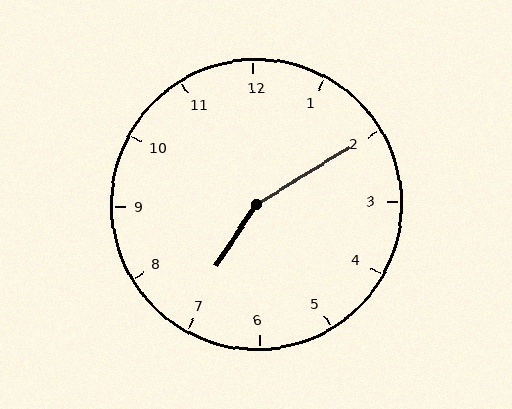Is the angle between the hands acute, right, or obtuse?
It is obtuse.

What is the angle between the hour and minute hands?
Approximately 155 degrees.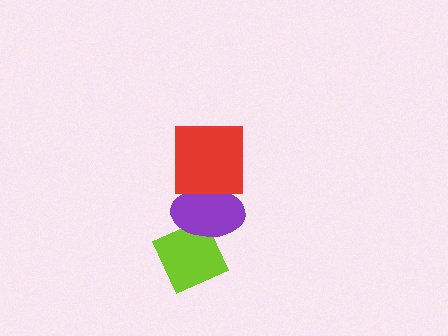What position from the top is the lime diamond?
The lime diamond is 3rd from the top.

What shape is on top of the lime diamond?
The purple ellipse is on top of the lime diamond.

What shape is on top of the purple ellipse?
The red square is on top of the purple ellipse.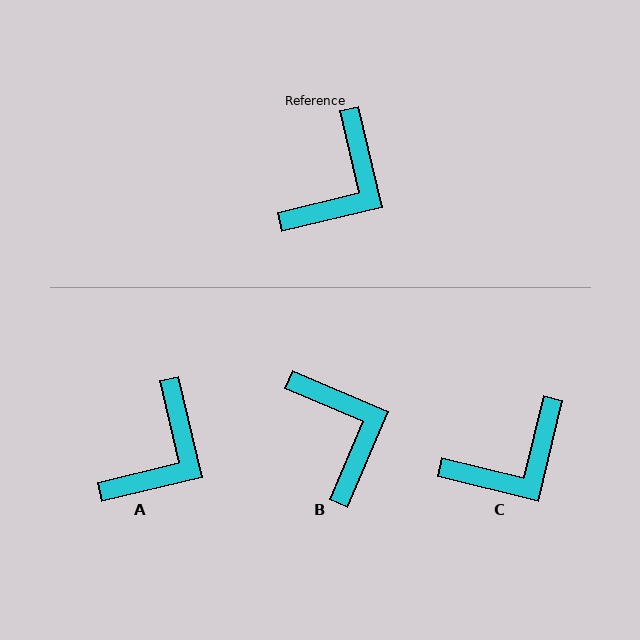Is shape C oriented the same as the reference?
No, it is off by about 27 degrees.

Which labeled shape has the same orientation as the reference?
A.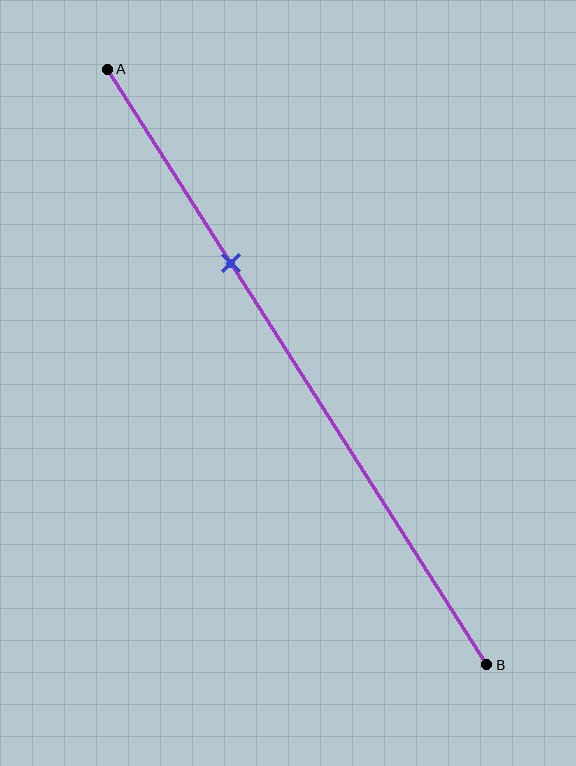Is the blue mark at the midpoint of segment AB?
No, the mark is at about 35% from A, not at the 50% midpoint.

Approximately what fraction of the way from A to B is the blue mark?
The blue mark is approximately 35% of the way from A to B.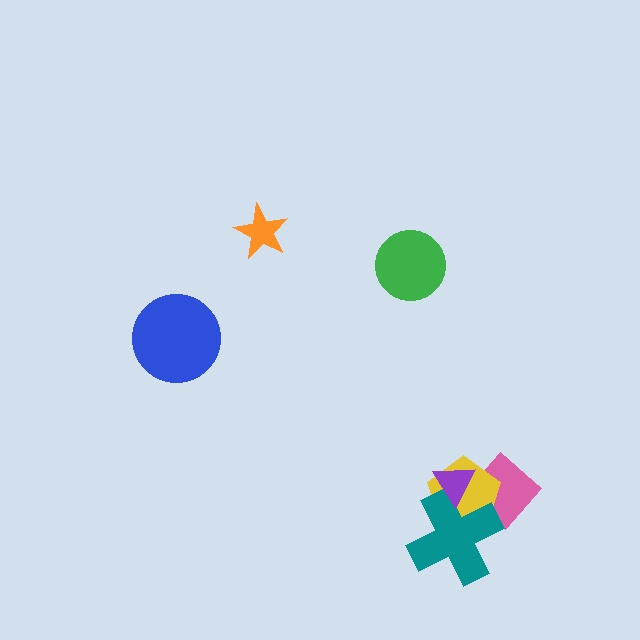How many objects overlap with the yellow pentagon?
3 objects overlap with the yellow pentagon.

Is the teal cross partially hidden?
Yes, it is partially covered by another shape.